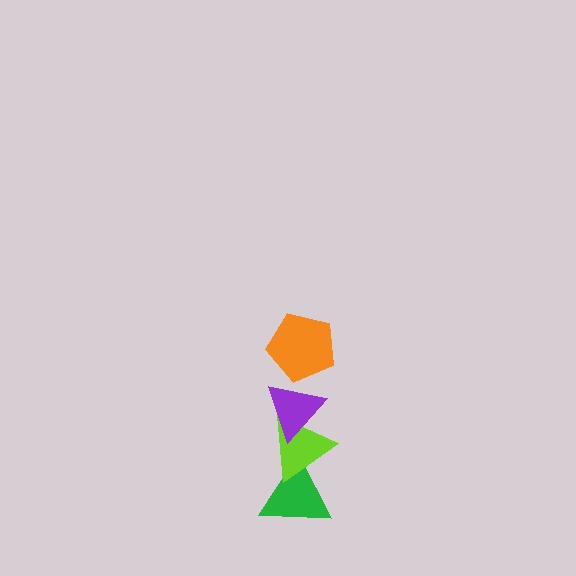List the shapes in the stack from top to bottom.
From top to bottom: the orange pentagon, the purple triangle, the lime triangle, the green triangle.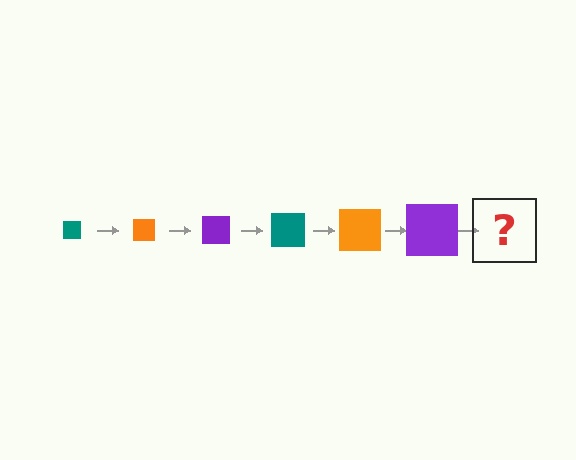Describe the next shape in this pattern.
It should be a teal square, larger than the previous one.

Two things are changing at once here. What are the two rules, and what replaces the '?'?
The two rules are that the square grows larger each step and the color cycles through teal, orange, and purple. The '?' should be a teal square, larger than the previous one.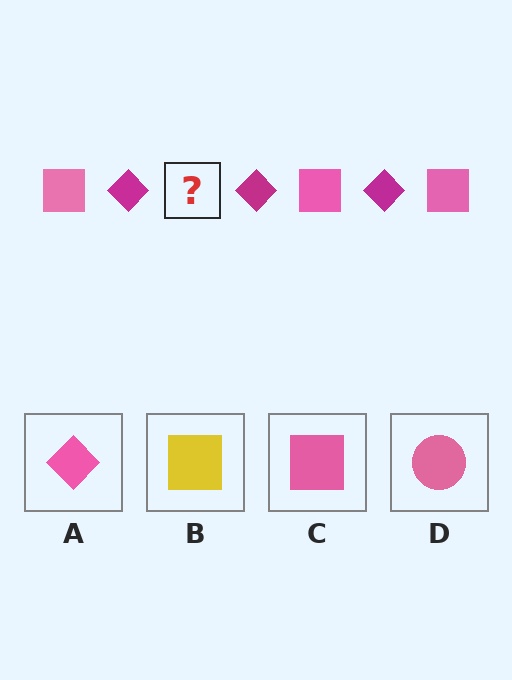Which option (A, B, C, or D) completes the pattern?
C.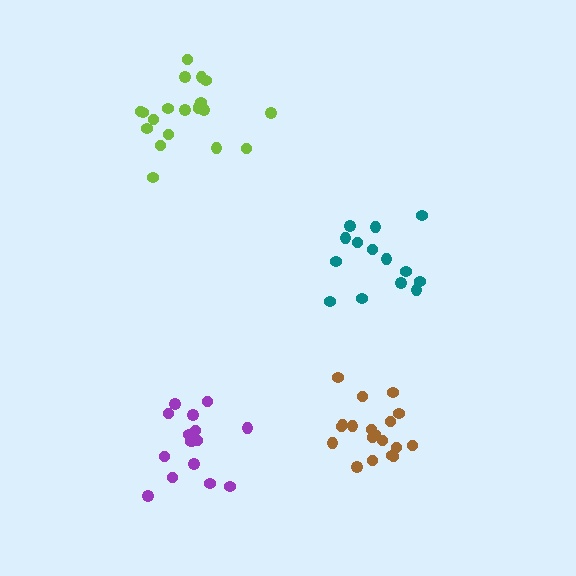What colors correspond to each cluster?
The clusters are colored: lime, purple, teal, brown.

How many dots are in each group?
Group 1: 20 dots, Group 2: 16 dots, Group 3: 14 dots, Group 4: 19 dots (69 total).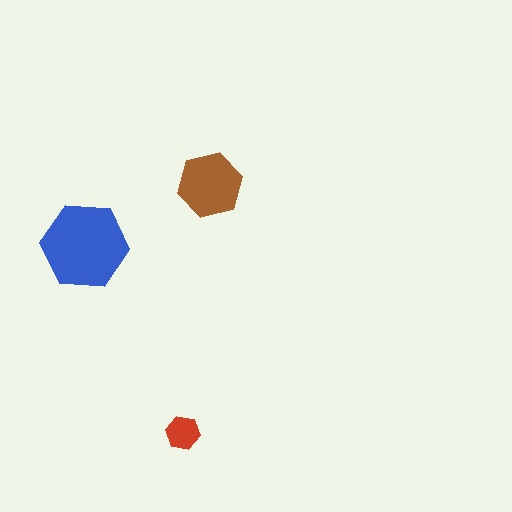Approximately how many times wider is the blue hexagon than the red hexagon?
About 2.5 times wider.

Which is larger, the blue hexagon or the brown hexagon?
The blue one.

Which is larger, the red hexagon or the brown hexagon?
The brown one.